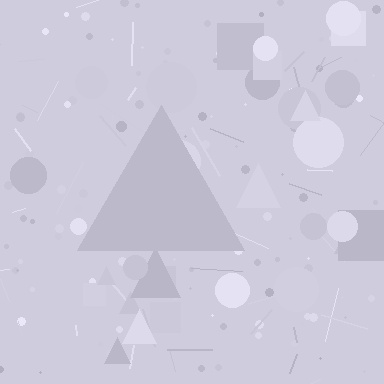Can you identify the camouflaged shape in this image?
The camouflaged shape is a triangle.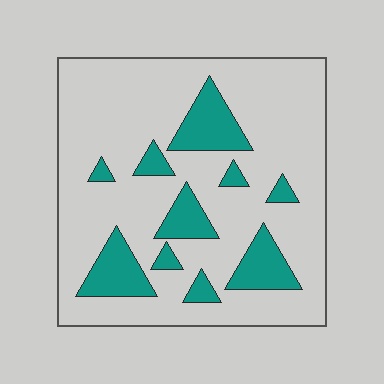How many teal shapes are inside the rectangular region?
10.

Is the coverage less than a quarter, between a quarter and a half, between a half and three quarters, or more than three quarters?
Less than a quarter.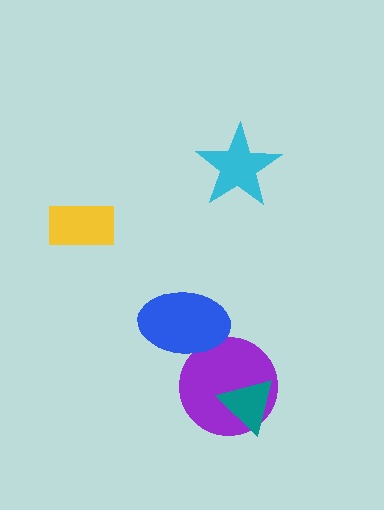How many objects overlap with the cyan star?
0 objects overlap with the cyan star.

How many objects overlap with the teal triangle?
1 object overlaps with the teal triangle.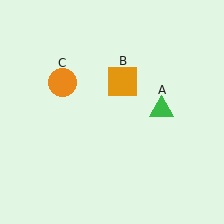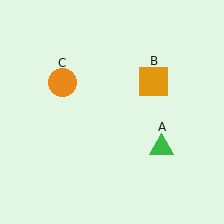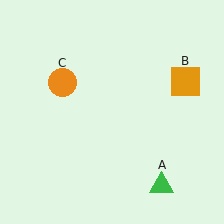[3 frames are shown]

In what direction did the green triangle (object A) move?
The green triangle (object A) moved down.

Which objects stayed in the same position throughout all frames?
Orange circle (object C) remained stationary.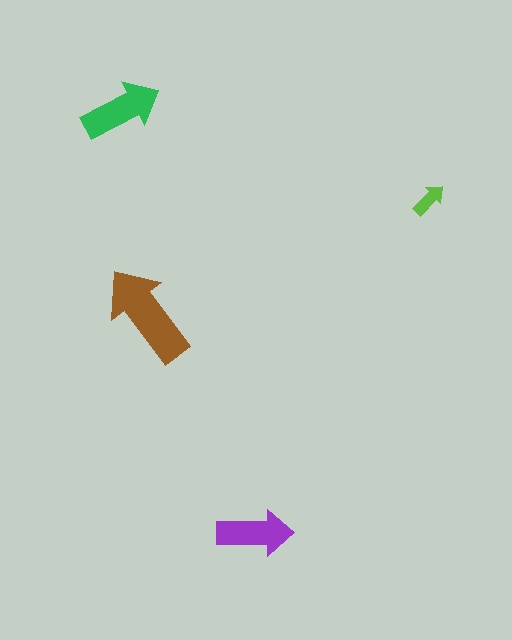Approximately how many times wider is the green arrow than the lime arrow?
About 2.5 times wider.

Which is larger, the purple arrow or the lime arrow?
The purple one.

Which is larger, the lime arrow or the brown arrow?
The brown one.